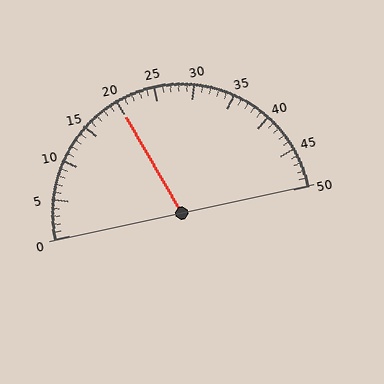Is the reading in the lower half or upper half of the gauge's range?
The reading is in the lower half of the range (0 to 50).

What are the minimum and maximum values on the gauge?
The gauge ranges from 0 to 50.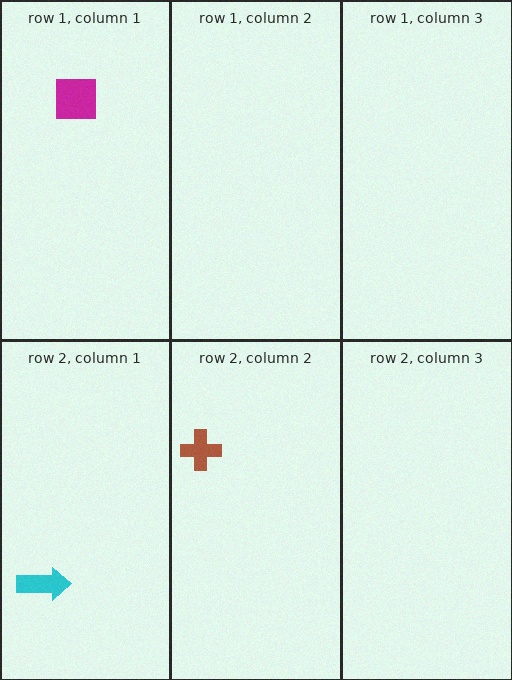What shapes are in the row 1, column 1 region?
The magenta square.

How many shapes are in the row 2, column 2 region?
1.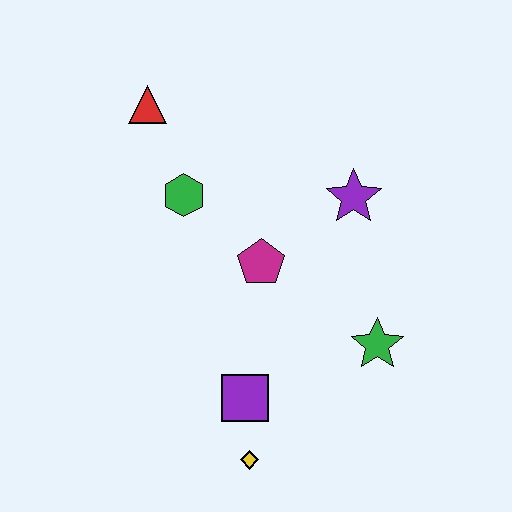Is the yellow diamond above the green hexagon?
No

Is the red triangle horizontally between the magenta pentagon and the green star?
No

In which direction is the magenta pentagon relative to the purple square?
The magenta pentagon is above the purple square.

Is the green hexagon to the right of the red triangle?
Yes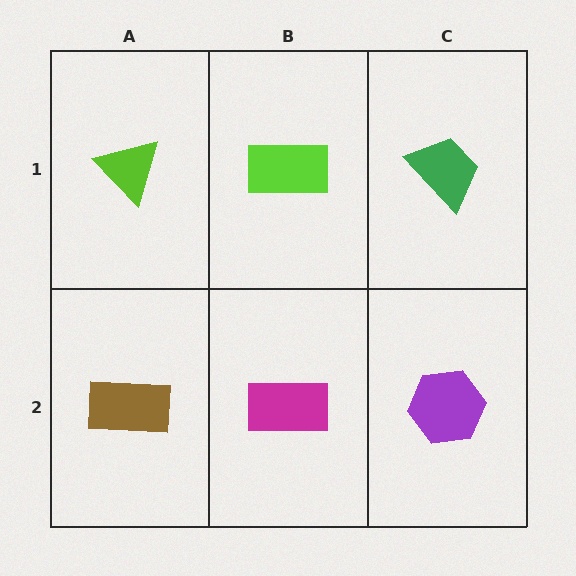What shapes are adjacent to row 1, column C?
A purple hexagon (row 2, column C), a lime rectangle (row 1, column B).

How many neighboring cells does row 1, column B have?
3.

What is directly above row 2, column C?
A green trapezoid.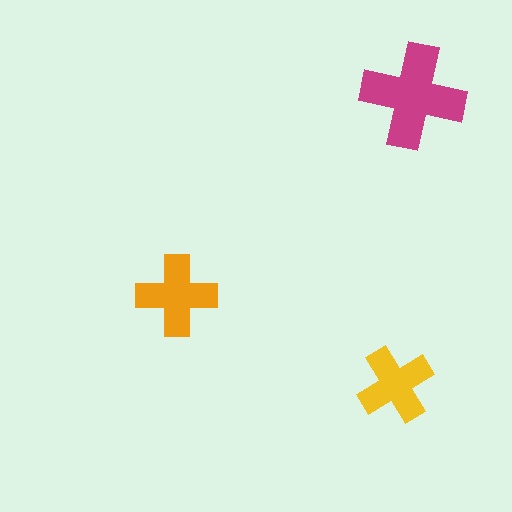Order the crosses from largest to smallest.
the magenta one, the orange one, the yellow one.